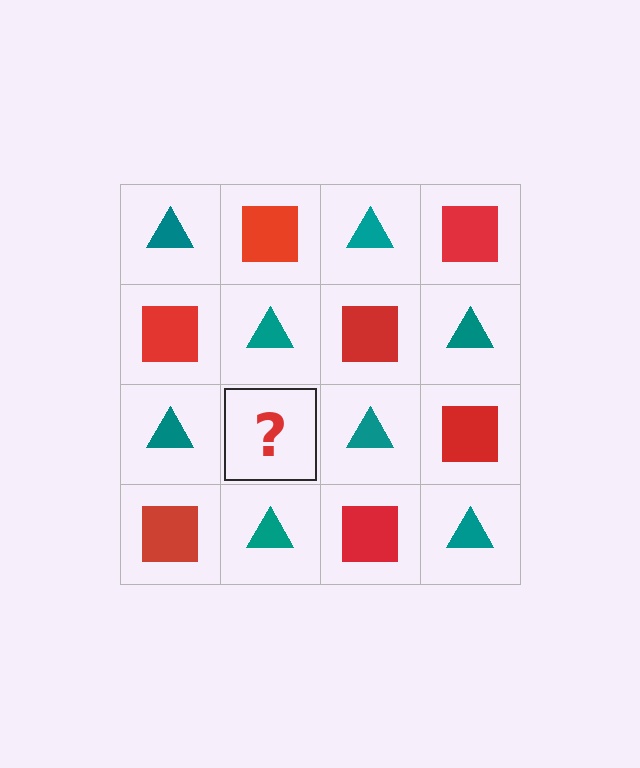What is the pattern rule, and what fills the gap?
The rule is that it alternates teal triangle and red square in a checkerboard pattern. The gap should be filled with a red square.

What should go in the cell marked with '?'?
The missing cell should contain a red square.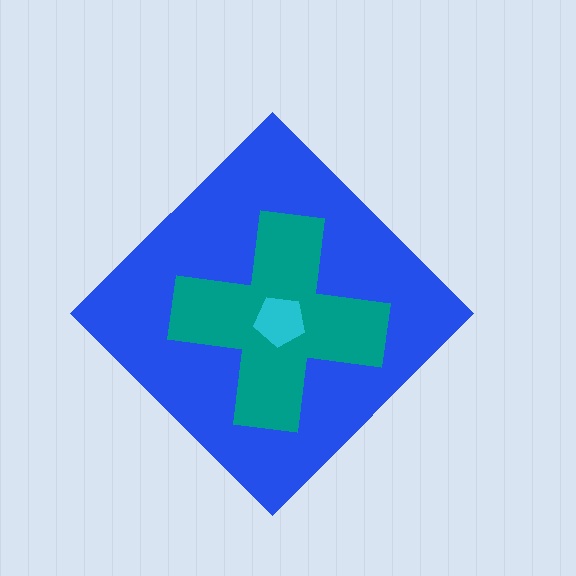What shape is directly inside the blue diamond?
The teal cross.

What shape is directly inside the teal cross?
The cyan pentagon.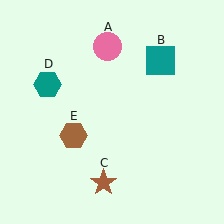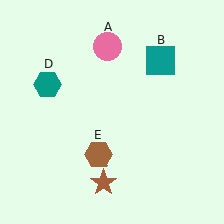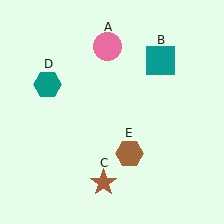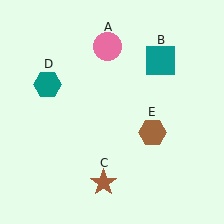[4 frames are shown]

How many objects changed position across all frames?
1 object changed position: brown hexagon (object E).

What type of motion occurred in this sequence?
The brown hexagon (object E) rotated counterclockwise around the center of the scene.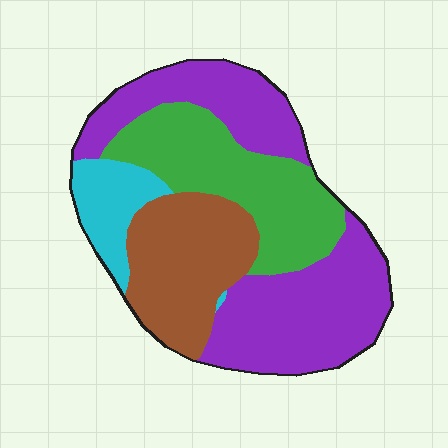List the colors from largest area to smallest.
From largest to smallest: purple, green, brown, cyan.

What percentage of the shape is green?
Green takes up between a sixth and a third of the shape.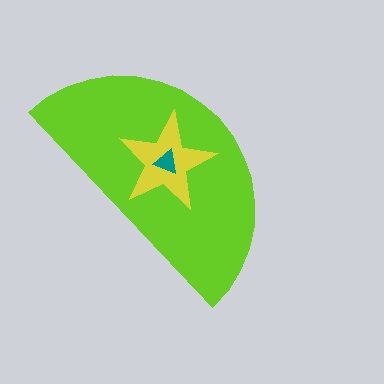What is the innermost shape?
The teal triangle.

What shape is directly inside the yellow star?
The teal triangle.